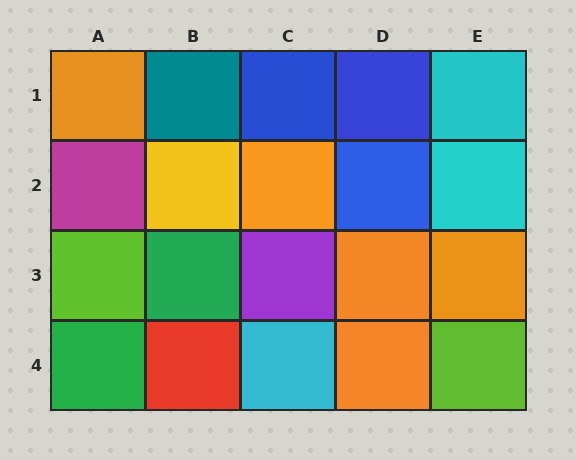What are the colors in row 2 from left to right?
Magenta, yellow, orange, blue, cyan.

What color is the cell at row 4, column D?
Orange.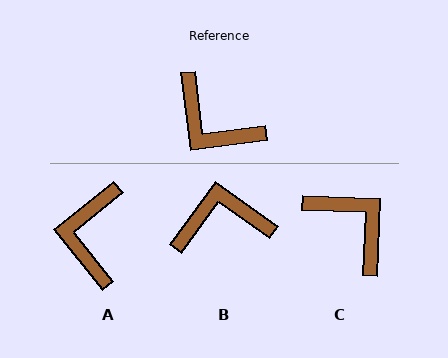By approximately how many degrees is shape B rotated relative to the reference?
Approximately 133 degrees clockwise.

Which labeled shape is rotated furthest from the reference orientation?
C, about 171 degrees away.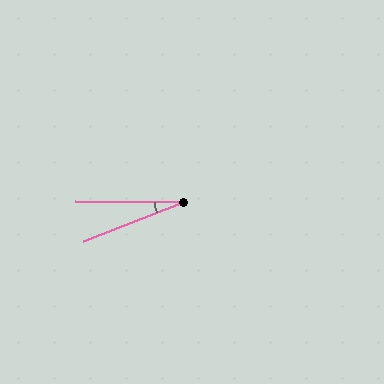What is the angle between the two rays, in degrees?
Approximately 22 degrees.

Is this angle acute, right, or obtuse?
It is acute.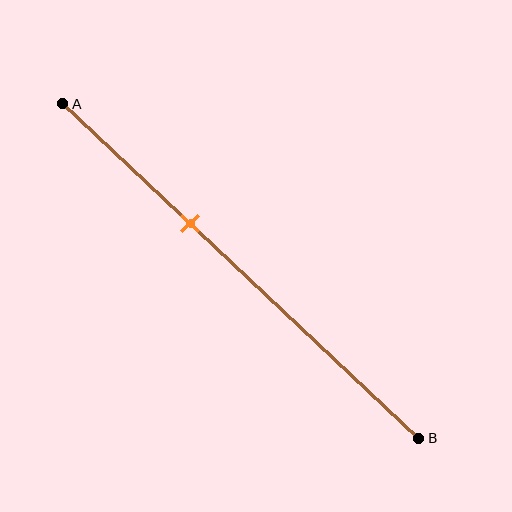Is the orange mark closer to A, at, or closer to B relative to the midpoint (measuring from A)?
The orange mark is closer to point A than the midpoint of segment AB.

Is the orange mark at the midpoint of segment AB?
No, the mark is at about 35% from A, not at the 50% midpoint.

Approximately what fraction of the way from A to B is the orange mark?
The orange mark is approximately 35% of the way from A to B.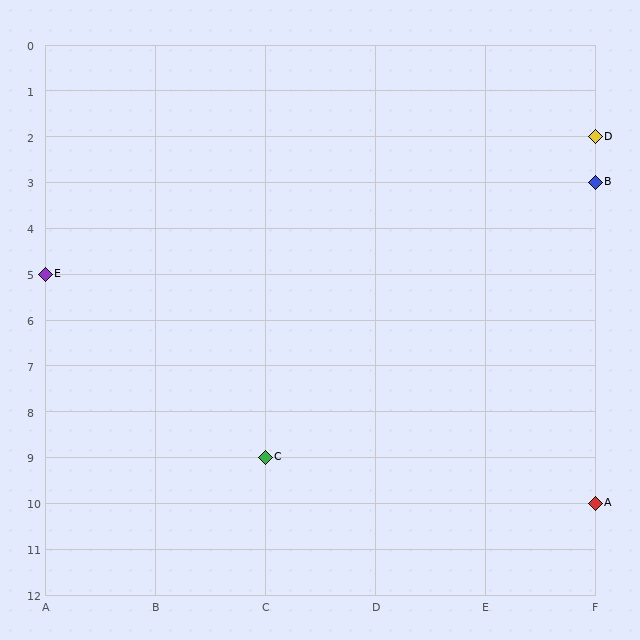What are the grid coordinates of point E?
Point E is at grid coordinates (A, 5).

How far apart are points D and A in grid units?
Points D and A are 8 rows apart.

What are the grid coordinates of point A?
Point A is at grid coordinates (F, 10).